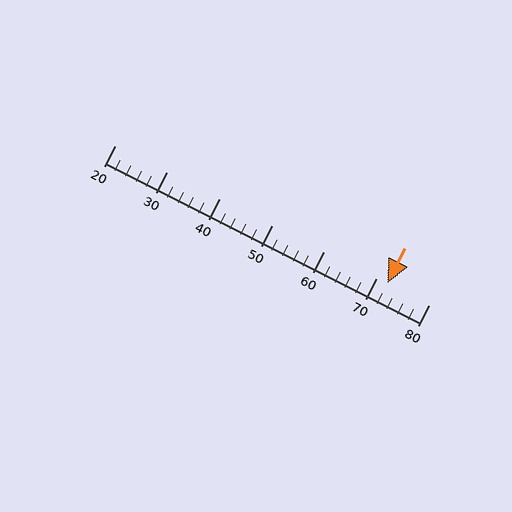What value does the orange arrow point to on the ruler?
The orange arrow points to approximately 72.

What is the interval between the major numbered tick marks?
The major tick marks are spaced 10 units apart.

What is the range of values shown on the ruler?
The ruler shows values from 20 to 80.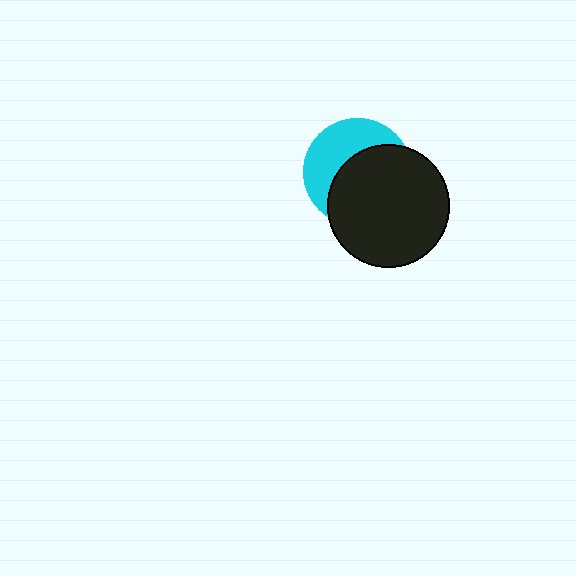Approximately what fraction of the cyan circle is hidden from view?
Roughly 58% of the cyan circle is hidden behind the black circle.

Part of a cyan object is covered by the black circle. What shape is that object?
It is a circle.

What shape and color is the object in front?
The object in front is a black circle.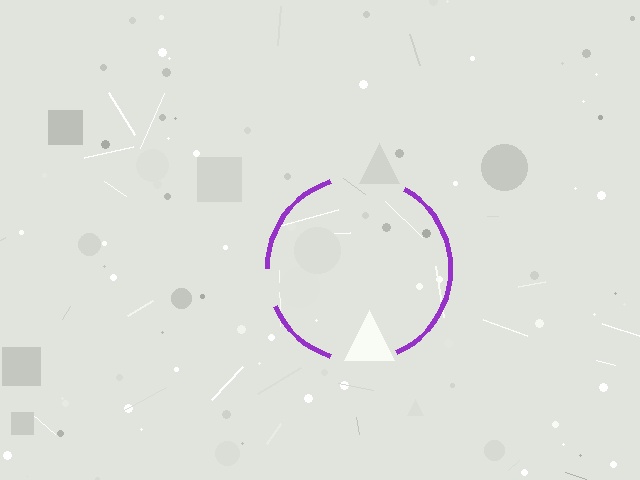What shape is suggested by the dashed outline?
The dashed outline suggests a circle.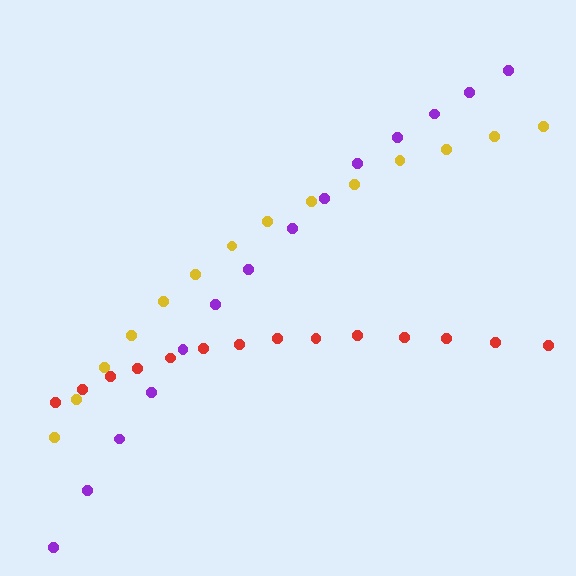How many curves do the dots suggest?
There are 3 distinct paths.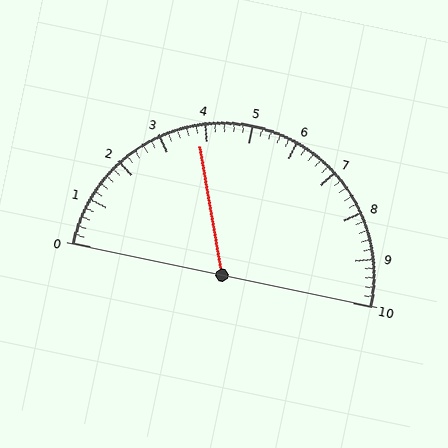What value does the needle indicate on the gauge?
The needle indicates approximately 3.8.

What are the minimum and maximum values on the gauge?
The gauge ranges from 0 to 10.